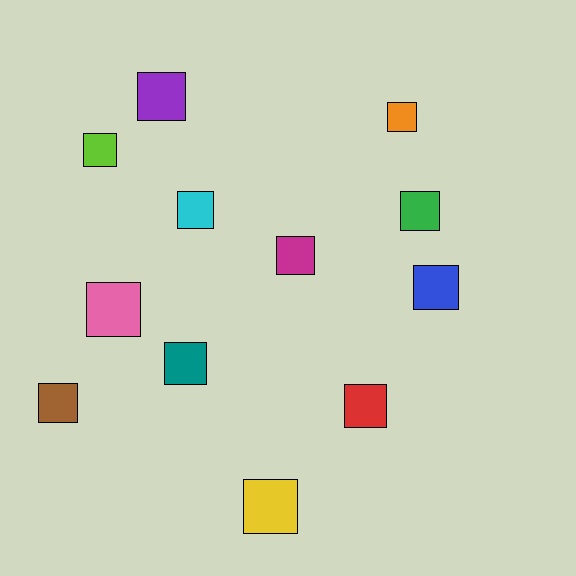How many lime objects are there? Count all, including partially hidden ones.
There is 1 lime object.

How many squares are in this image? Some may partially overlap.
There are 12 squares.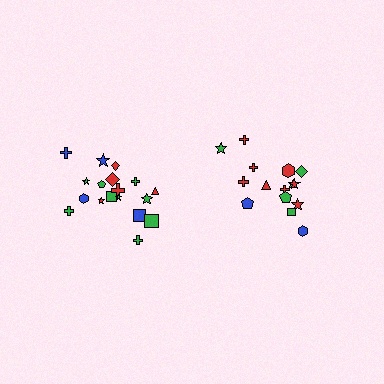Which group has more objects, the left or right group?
The left group.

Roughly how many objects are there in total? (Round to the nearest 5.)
Roughly 35 objects in total.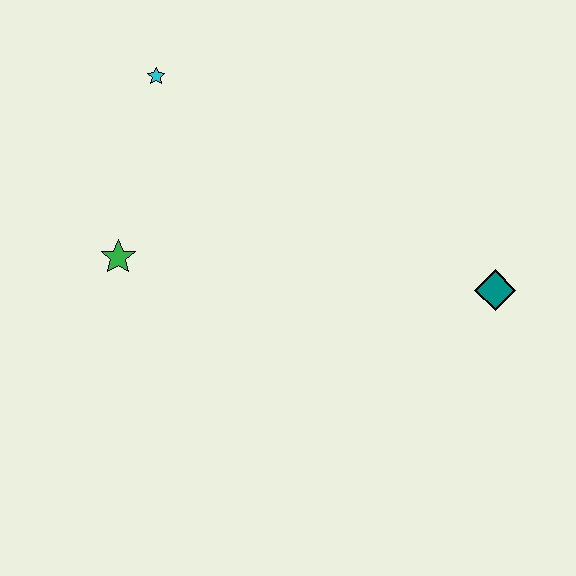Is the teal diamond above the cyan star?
No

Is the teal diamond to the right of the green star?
Yes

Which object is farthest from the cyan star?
The teal diamond is farthest from the cyan star.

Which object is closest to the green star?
The cyan star is closest to the green star.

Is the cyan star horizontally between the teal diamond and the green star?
Yes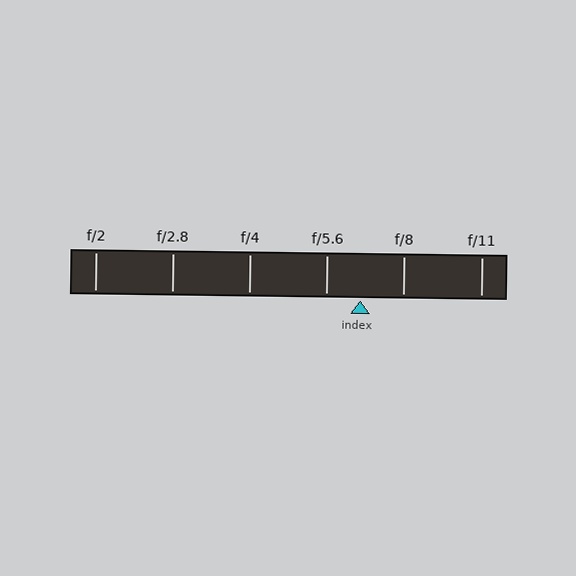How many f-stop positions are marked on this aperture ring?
There are 6 f-stop positions marked.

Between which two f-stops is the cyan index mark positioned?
The index mark is between f/5.6 and f/8.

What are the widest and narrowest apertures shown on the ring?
The widest aperture shown is f/2 and the narrowest is f/11.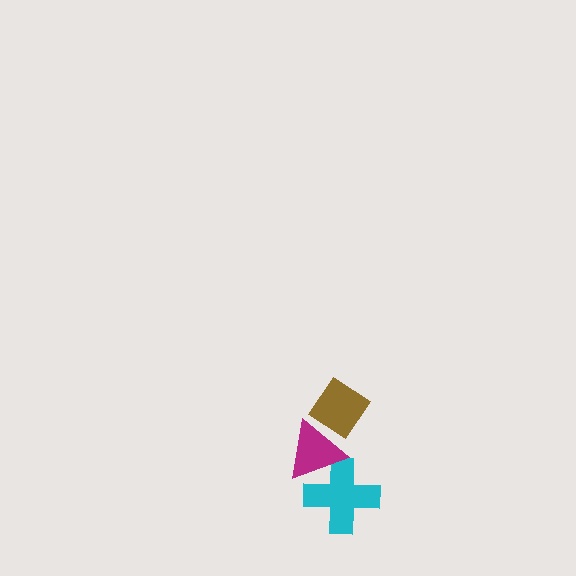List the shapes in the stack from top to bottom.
From top to bottom: the brown diamond, the magenta triangle, the cyan cross.